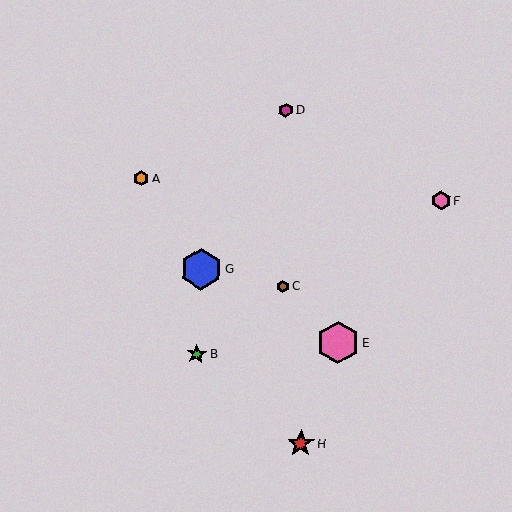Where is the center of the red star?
The center of the red star is at (301, 444).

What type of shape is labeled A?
Shape A is an orange hexagon.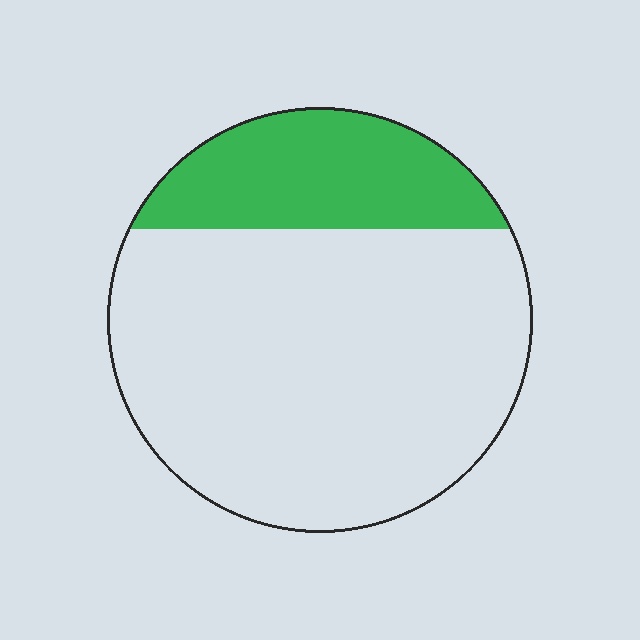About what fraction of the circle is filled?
About one quarter (1/4).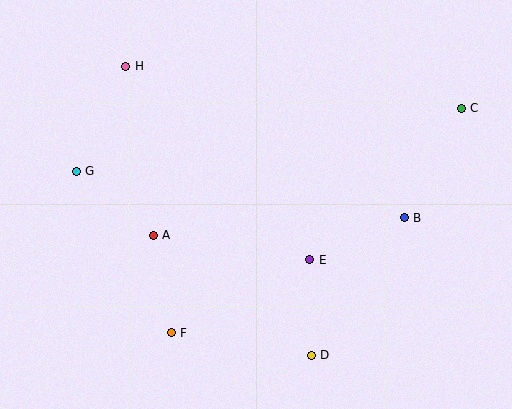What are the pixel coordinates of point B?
Point B is at (404, 218).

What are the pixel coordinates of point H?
Point H is at (125, 66).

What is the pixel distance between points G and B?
The distance between G and B is 331 pixels.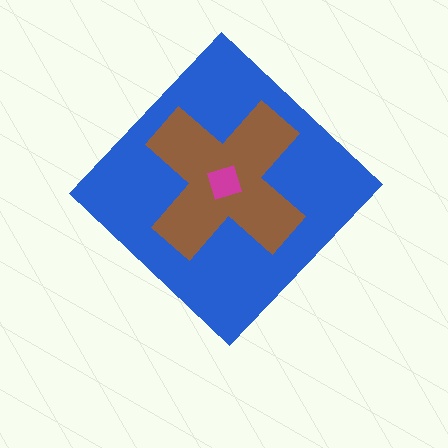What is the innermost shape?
The magenta square.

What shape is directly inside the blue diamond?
The brown cross.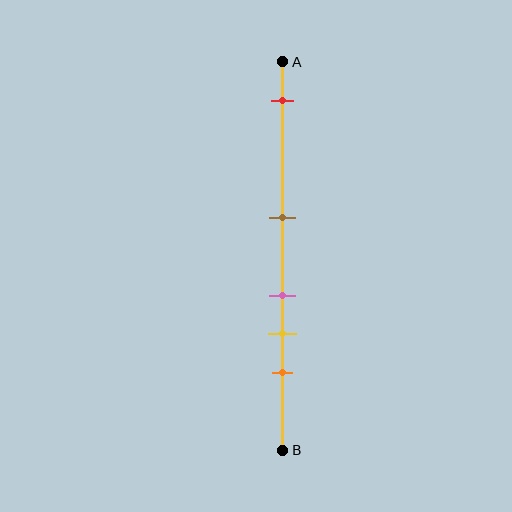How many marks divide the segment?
There are 5 marks dividing the segment.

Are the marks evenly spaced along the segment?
No, the marks are not evenly spaced.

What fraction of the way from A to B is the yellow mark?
The yellow mark is approximately 70% (0.7) of the way from A to B.